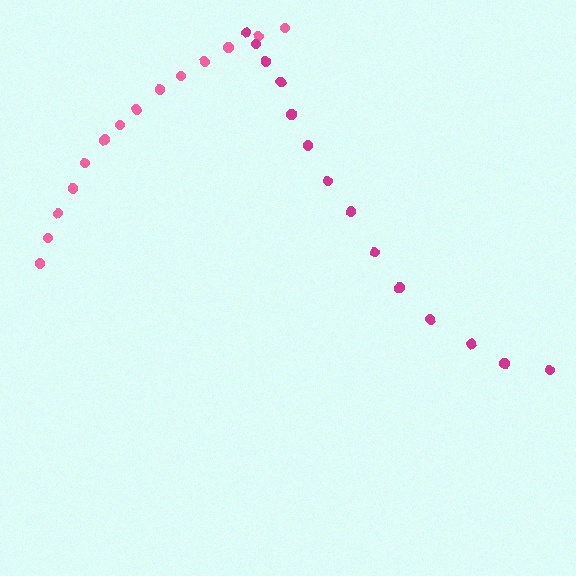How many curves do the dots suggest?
There are 2 distinct paths.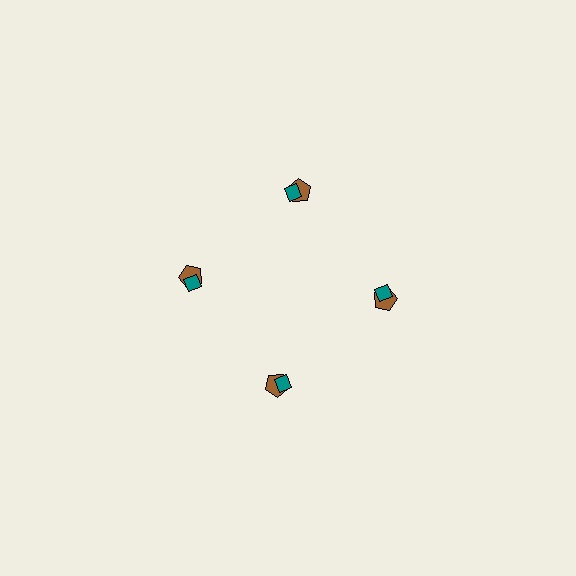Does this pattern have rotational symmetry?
Yes, this pattern has 4-fold rotational symmetry. It looks the same after rotating 90 degrees around the center.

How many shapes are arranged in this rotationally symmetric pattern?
There are 8 shapes, arranged in 4 groups of 2.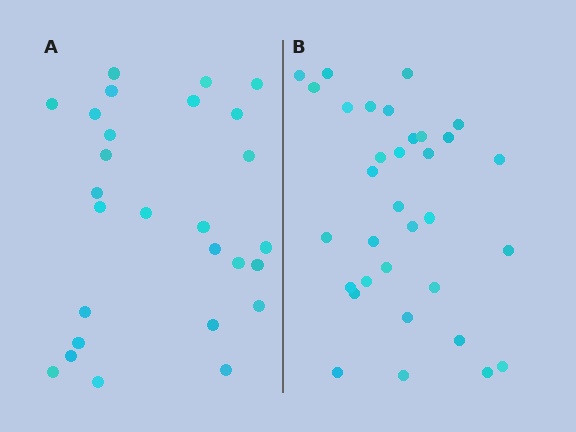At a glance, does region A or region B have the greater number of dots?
Region B (the right region) has more dots.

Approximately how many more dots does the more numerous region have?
Region B has about 6 more dots than region A.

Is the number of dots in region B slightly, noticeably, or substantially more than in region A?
Region B has only slightly more — the two regions are fairly close. The ratio is roughly 1.2 to 1.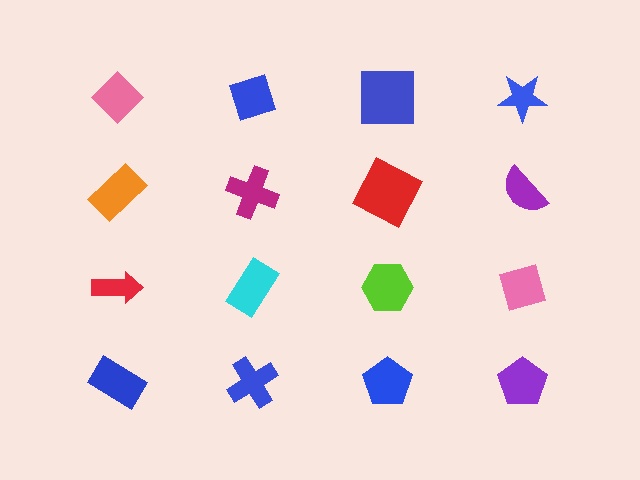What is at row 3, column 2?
A cyan rectangle.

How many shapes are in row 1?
4 shapes.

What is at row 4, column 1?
A blue rectangle.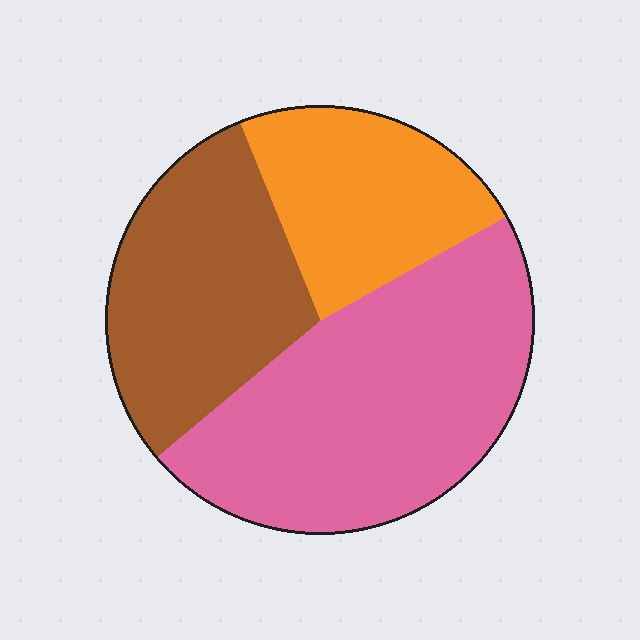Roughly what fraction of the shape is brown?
Brown takes up between a sixth and a third of the shape.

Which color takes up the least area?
Orange, at roughly 25%.